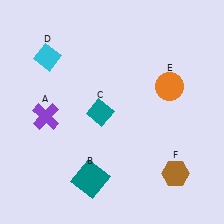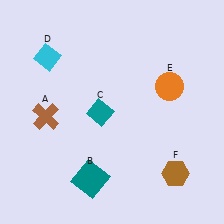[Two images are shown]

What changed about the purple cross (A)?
In Image 1, A is purple. In Image 2, it changed to brown.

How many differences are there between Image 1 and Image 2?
There is 1 difference between the two images.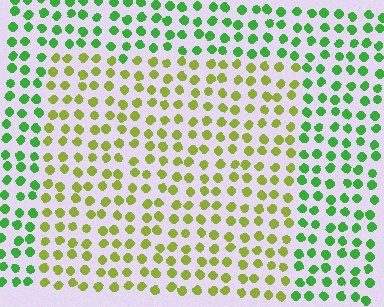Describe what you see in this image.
The image is filled with small green elements in a uniform arrangement. A rectangle-shaped region is visible where the elements are tinted to a slightly different hue, forming a subtle color boundary.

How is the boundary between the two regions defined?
The boundary is defined purely by a slight shift in hue (about 44 degrees). Spacing, size, and orientation are identical on both sides.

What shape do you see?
I see a rectangle.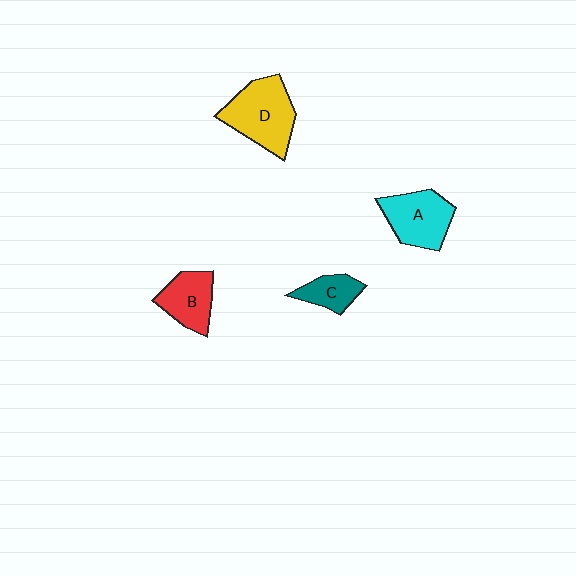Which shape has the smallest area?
Shape C (teal).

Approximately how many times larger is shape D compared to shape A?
Approximately 1.2 times.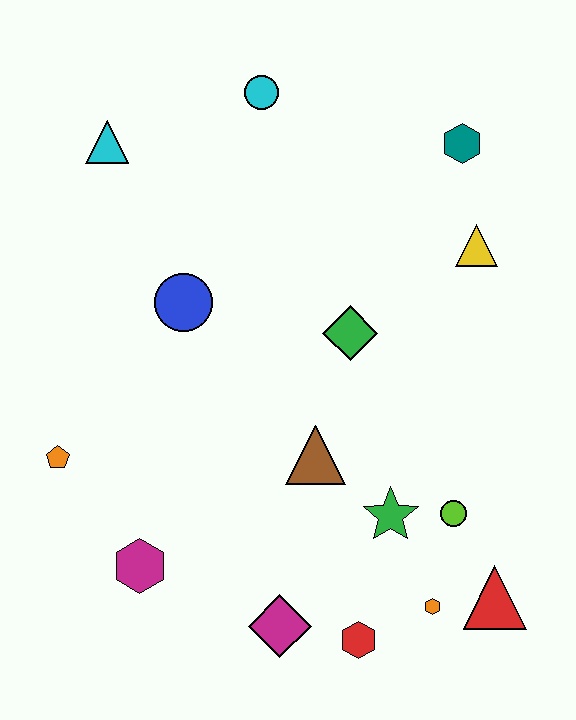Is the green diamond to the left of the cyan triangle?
No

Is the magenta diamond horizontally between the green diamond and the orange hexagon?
No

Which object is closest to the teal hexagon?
The yellow triangle is closest to the teal hexagon.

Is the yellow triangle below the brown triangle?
No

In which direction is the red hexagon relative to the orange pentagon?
The red hexagon is to the right of the orange pentagon.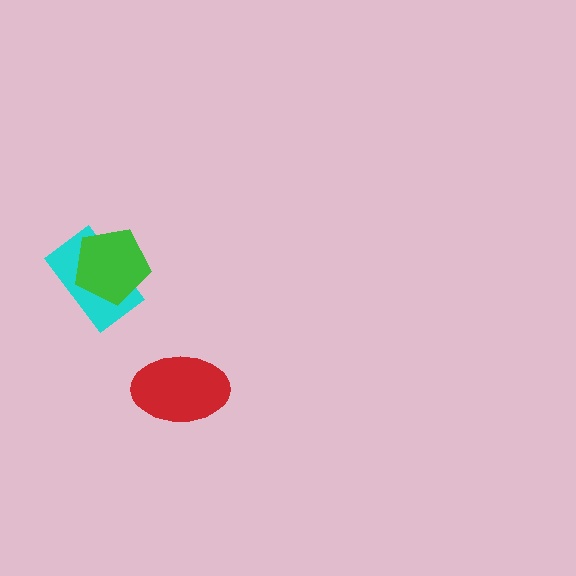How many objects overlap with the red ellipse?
0 objects overlap with the red ellipse.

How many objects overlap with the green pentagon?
1 object overlaps with the green pentagon.